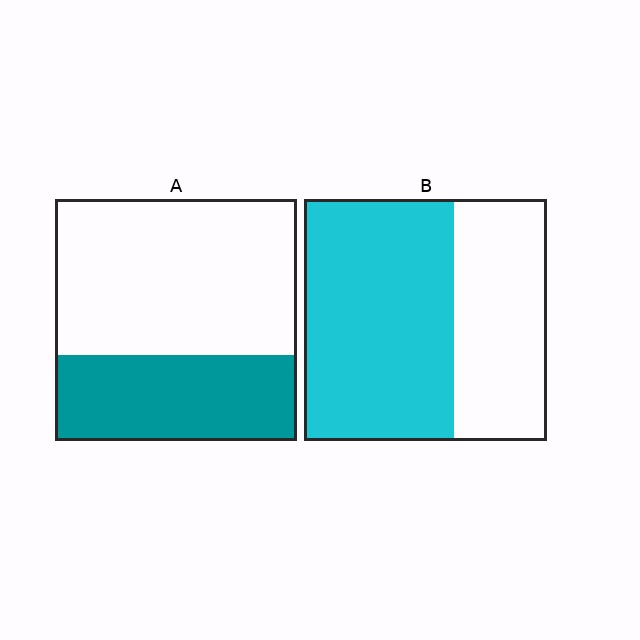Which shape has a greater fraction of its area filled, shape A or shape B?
Shape B.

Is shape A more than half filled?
No.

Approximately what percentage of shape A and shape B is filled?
A is approximately 35% and B is approximately 60%.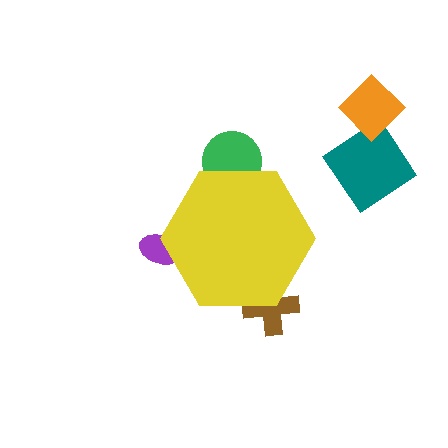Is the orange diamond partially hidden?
No, the orange diamond is fully visible.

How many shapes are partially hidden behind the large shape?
3 shapes are partially hidden.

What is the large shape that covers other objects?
A yellow hexagon.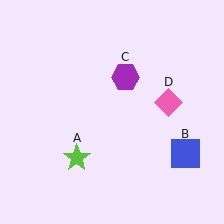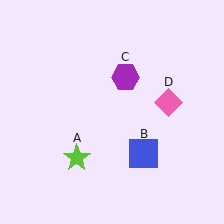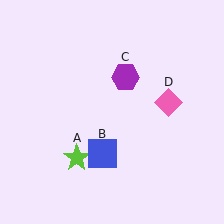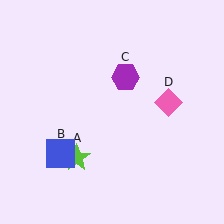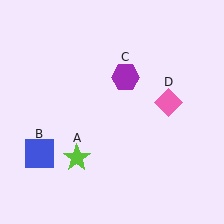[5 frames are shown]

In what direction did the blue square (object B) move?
The blue square (object B) moved left.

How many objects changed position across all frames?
1 object changed position: blue square (object B).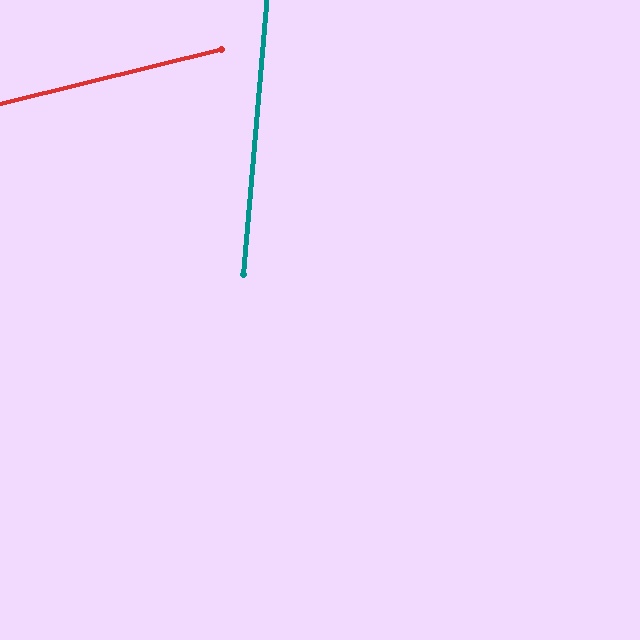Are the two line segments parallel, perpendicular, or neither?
Neither parallel nor perpendicular — they differ by about 71°.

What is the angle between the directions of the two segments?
Approximately 71 degrees.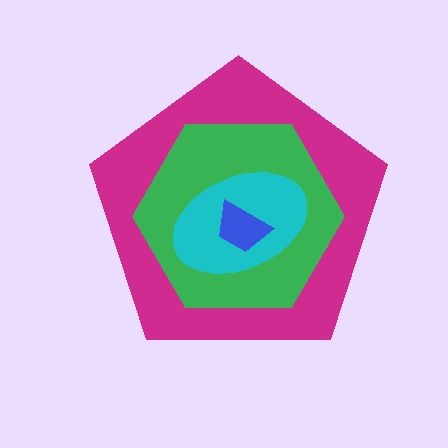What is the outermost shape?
The magenta pentagon.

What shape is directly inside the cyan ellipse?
The blue trapezoid.